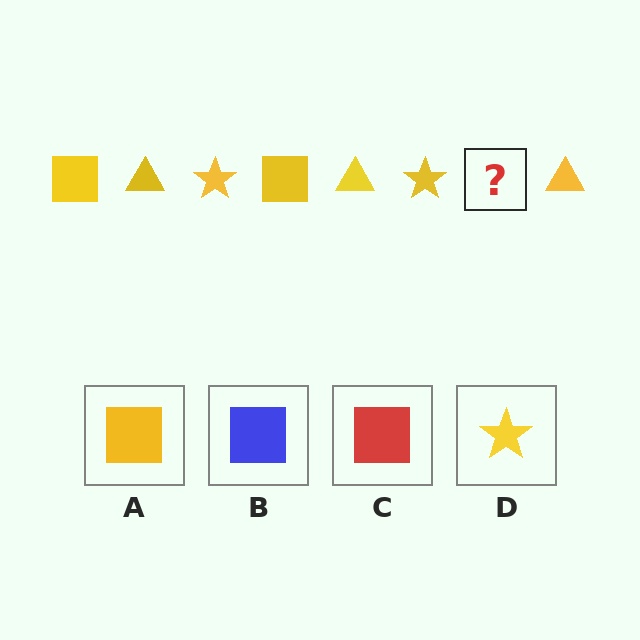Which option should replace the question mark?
Option A.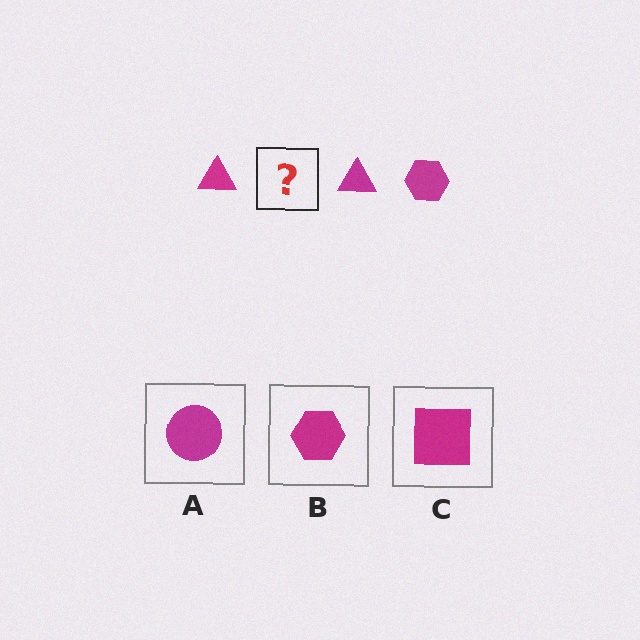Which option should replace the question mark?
Option B.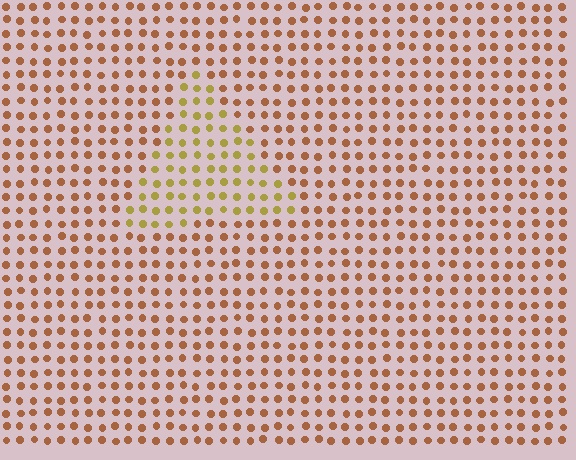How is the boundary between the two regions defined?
The boundary is defined purely by a slight shift in hue (about 34 degrees). Spacing, size, and orientation are identical on both sides.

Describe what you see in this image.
The image is filled with small brown elements in a uniform arrangement. A triangle-shaped region is visible where the elements are tinted to a slightly different hue, forming a subtle color boundary.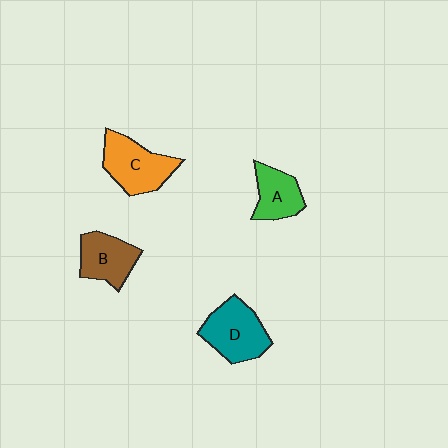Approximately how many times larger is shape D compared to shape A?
Approximately 1.4 times.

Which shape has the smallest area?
Shape A (green).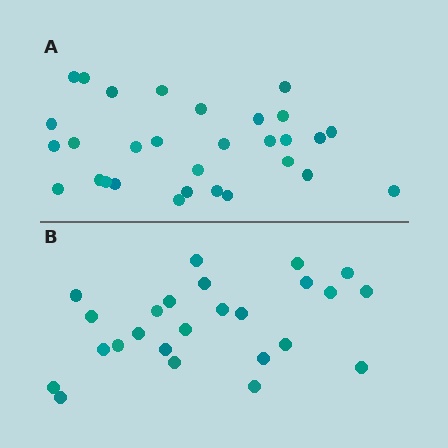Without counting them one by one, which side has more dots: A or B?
Region A (the top region) has more dots.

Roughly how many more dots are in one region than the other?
Region A has about 5 more dots than region B.